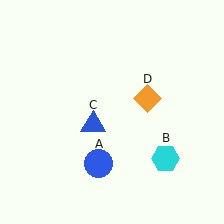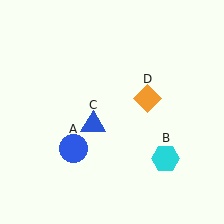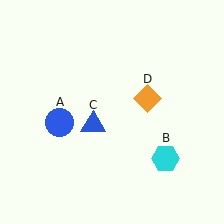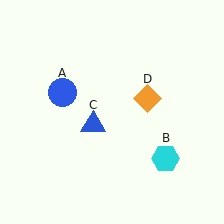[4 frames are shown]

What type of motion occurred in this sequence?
The blue circle (object A) rotated clockwise around the center of the scene.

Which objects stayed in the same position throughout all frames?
Cyan hexagon (object B) and blue triangle (object C) and orange diamond (object D) remained stationary.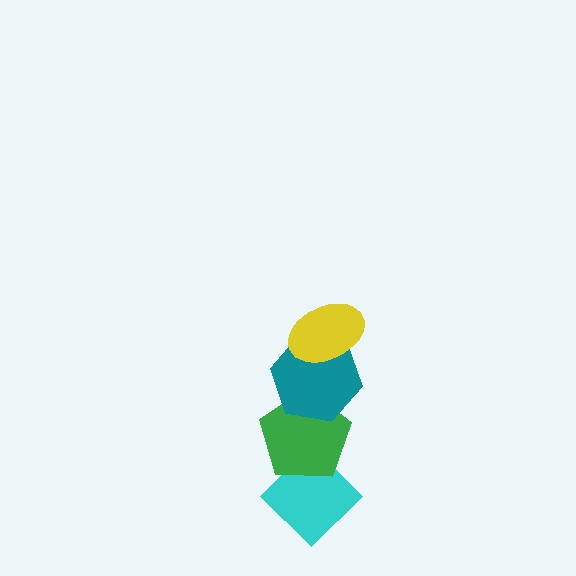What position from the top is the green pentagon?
The green pentagon is 3rd from the top.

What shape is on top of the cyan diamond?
The green pentagon is on top of the cyan diamond.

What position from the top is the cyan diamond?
The cyan diamond is 4th from the top.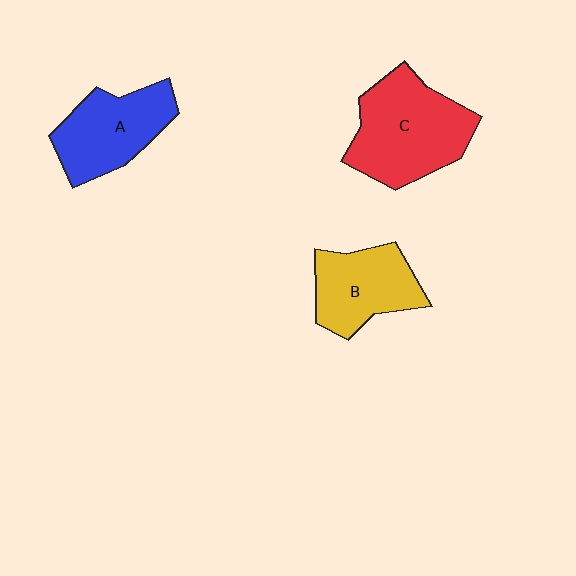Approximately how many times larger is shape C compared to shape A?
Approximately 1.3 times.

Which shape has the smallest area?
Shape B (yellow).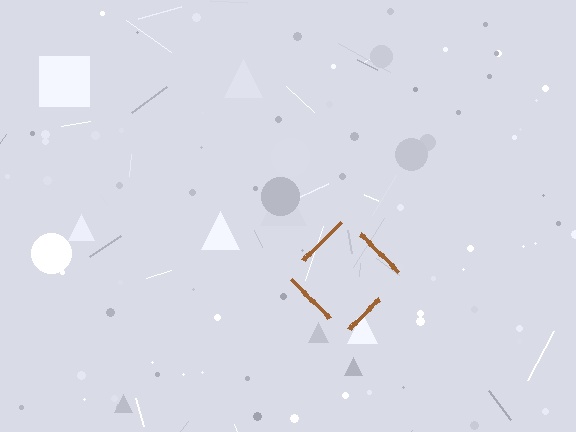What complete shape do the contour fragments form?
The contour fragments form a diamond.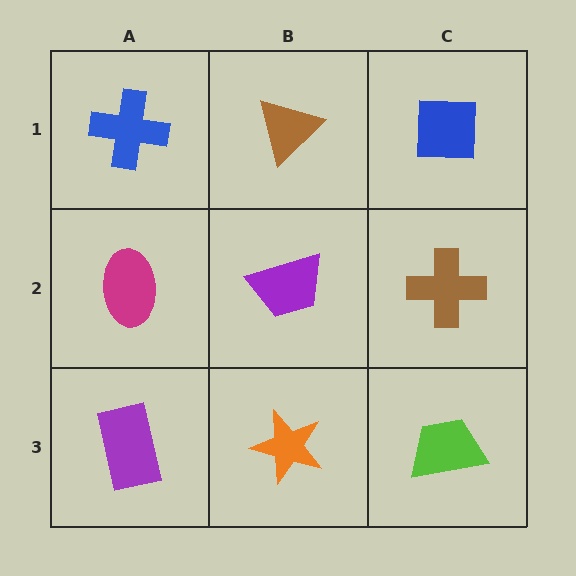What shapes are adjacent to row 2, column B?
A brown triangle (row 1, column B), an orange star (row 3, column B), a magenta ellipse (row 2, column A), a brown cross (row 2, column C).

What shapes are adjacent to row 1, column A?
A magenta ellipse (row 2, column A), a brown triangle (row 1, column B).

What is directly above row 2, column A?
A blue cross.